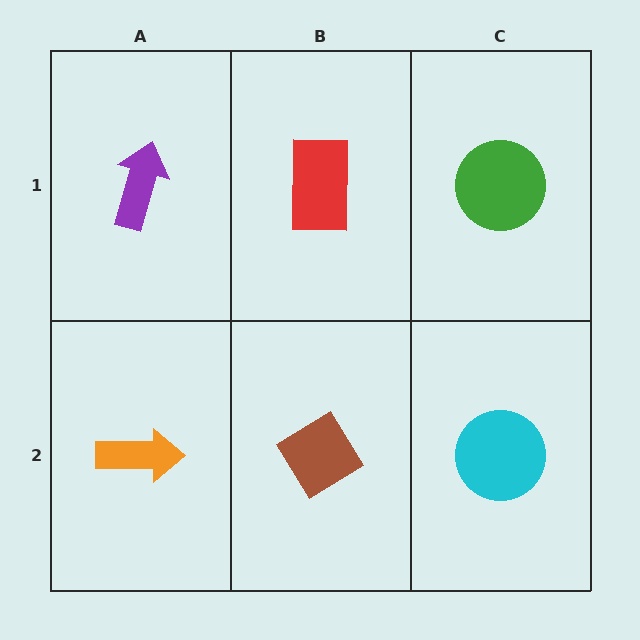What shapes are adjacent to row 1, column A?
An orange arrow (row 2, column A), a red rectangle (row 1, column B).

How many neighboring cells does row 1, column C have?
2.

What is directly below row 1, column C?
A cyan circle.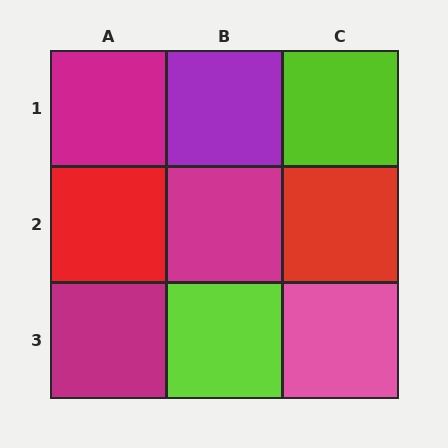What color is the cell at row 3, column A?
Magenta.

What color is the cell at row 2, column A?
Red.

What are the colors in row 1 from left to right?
Magenta, purple, lime.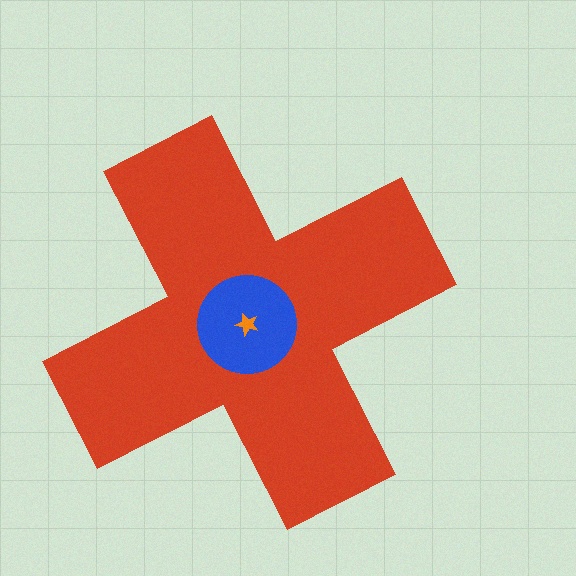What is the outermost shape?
The red cross.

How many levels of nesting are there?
3.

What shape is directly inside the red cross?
The blue circle.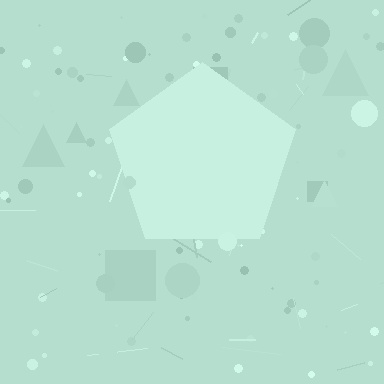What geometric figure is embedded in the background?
A pentagon is embedded in the background.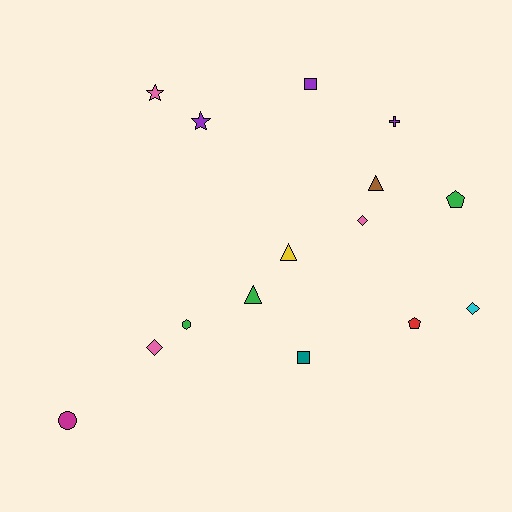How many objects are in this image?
There are 15 objects.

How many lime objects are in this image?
There are no lime objects.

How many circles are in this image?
There is 1 circle.